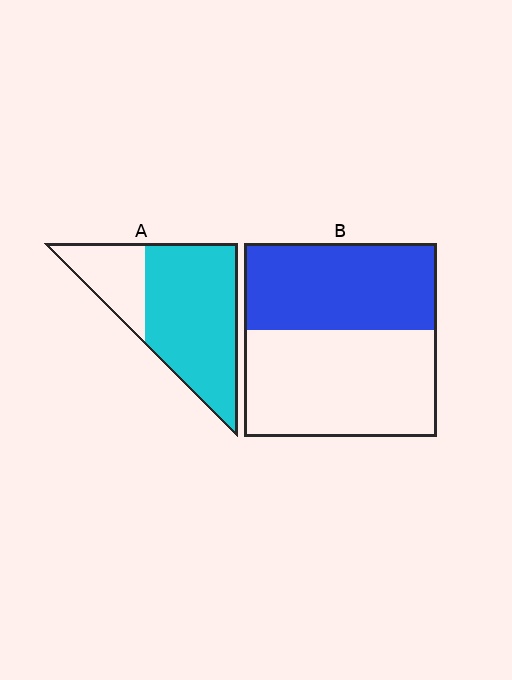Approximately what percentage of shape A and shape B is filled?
A is approximately 75% and B is approximately 45%.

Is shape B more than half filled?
No.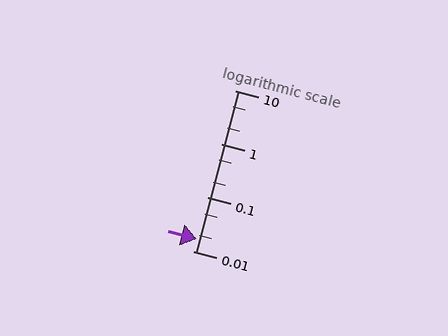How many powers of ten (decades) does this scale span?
The scale spans 3 decades, from 0.01 to 10.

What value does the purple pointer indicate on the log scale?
The pointer indicates approximately 0.017.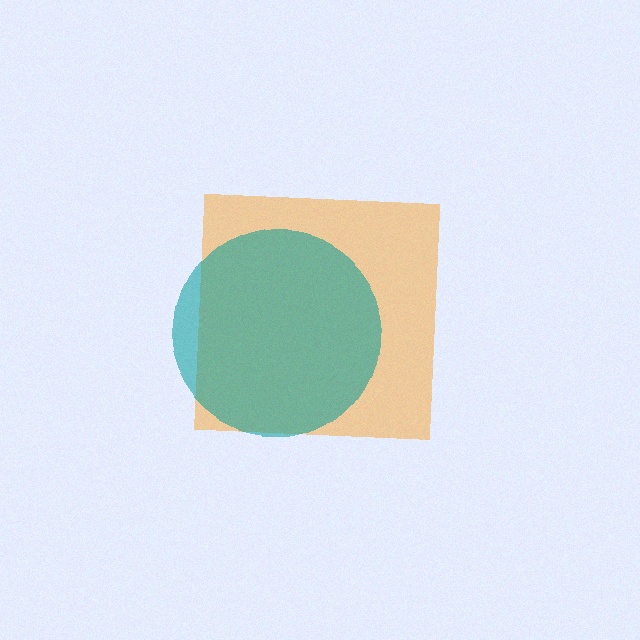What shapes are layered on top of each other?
The layered shapes are: an orange square, a teal circle.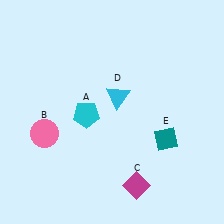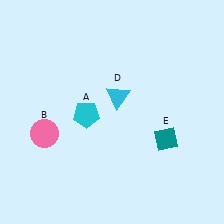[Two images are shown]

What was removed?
The magenta diamond (C) was removed in Image 2.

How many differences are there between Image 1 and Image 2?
There is 1 difference between the two images.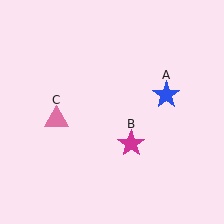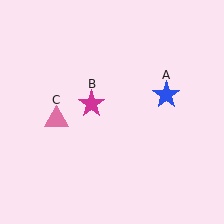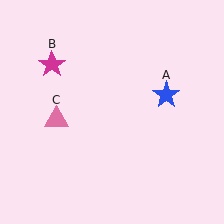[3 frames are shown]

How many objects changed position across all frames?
1 object changed position: magenta star (object B).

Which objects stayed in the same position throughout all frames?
Blue star (object A) and pink triangle (object C) remained stationary.